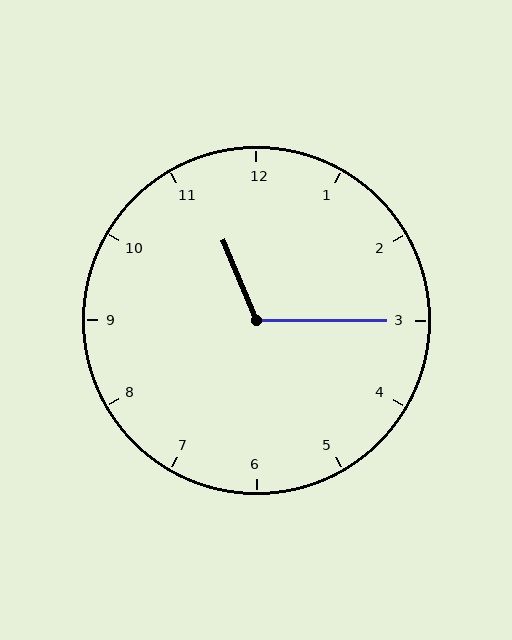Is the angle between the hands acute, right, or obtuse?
It is obtuse.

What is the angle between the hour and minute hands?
Approximately 112 degrees.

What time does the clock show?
11:15.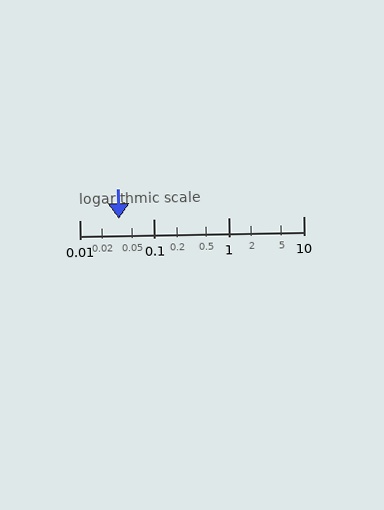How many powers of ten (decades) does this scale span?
The scale spans 3 decades, from 0.01 to 10.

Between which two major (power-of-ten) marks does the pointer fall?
The pointer is between 0.01 and 0.1.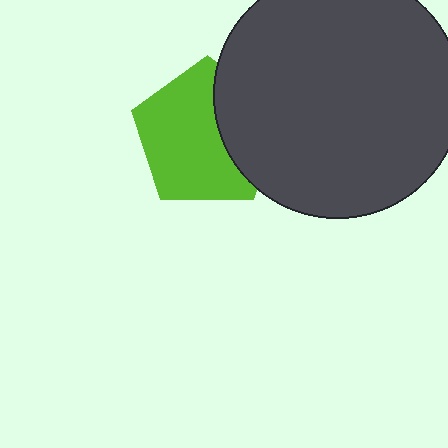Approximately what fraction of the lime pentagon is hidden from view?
Roughly 33% of the lime pentagon is hidden behind the dark gray circle.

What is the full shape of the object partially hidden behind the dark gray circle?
The partially hidden object is a lime pentagon.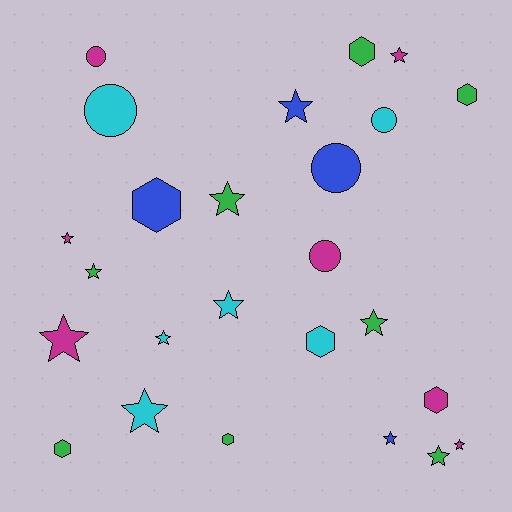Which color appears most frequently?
Green, with 8 objects.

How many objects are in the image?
There are 25 objects.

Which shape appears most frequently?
Star, with 13 objects.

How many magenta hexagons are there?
There is 1 magenta hexagon.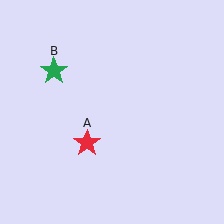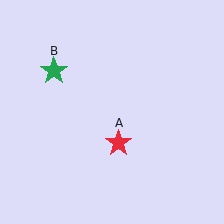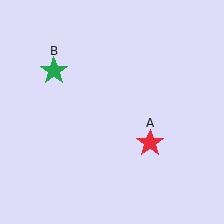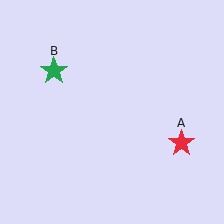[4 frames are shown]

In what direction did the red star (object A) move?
The red star (object A) moved right.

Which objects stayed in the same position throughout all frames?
Green star (object B) remained stationary.